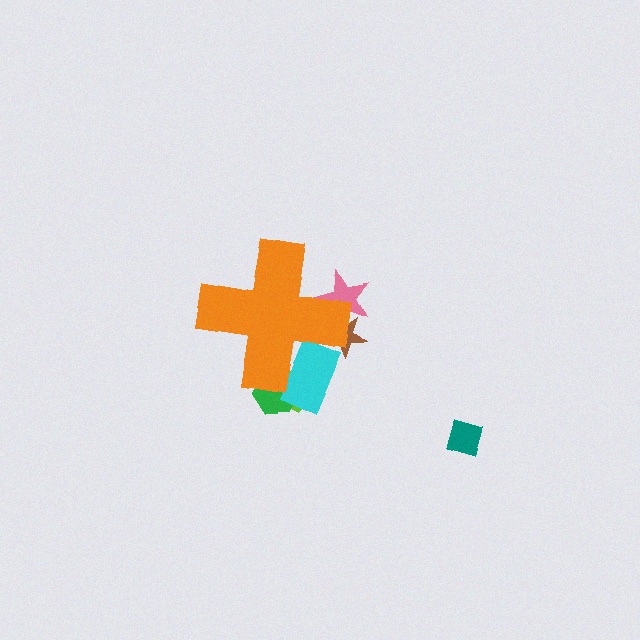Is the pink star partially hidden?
Yes, the pink star is partially hidden behind the orange cross.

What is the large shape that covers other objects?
An orange cross.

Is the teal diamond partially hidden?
No, the teal diamond is fully visible.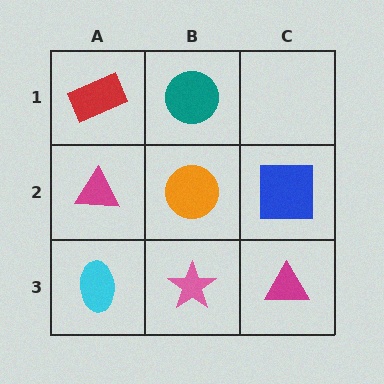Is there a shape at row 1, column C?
No, that cell is empty.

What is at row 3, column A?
A cyan ellipse.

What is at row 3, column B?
A pink star.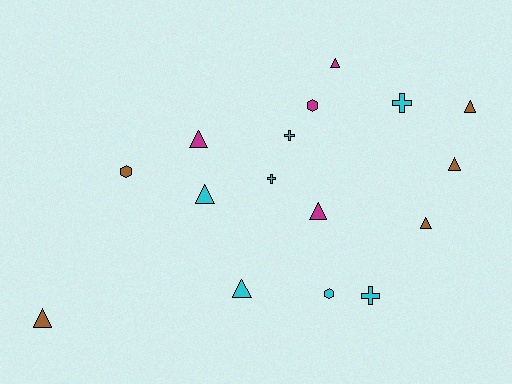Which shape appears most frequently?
Triangle, with 9 objects.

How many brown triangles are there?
There are 4 brown triangles.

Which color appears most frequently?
Cyan, with 7 objects.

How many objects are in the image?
There are 16 objects.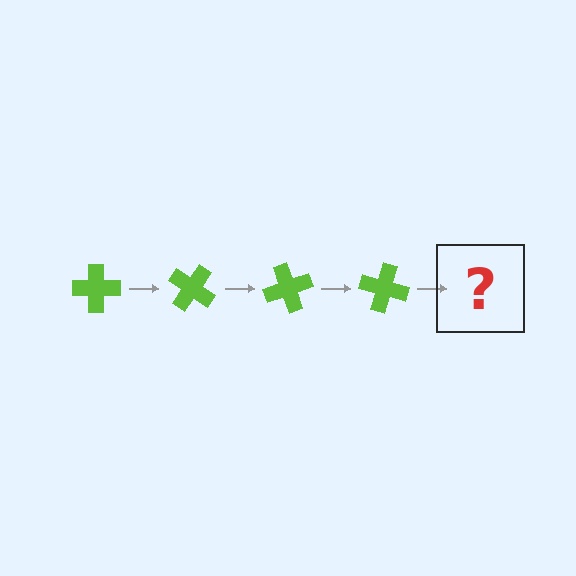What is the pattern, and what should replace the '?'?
The pattern is that the cross rotates 35 degrees each step. The '?' should be a lime cross rotated 140 degrees.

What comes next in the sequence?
The next element should be a lime cross rotated 140 degrees.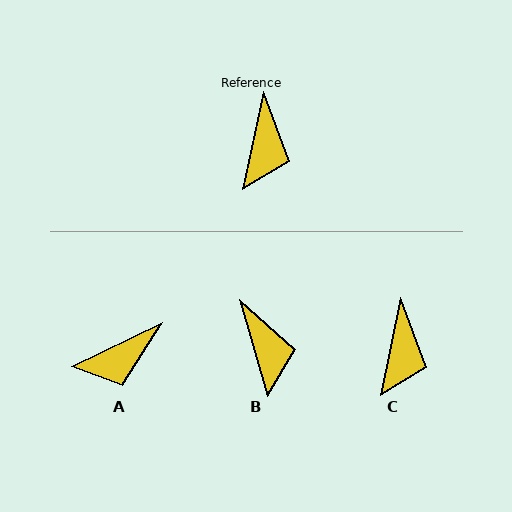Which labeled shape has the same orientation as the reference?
C.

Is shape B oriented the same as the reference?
No, it is off by about 28 degrees.